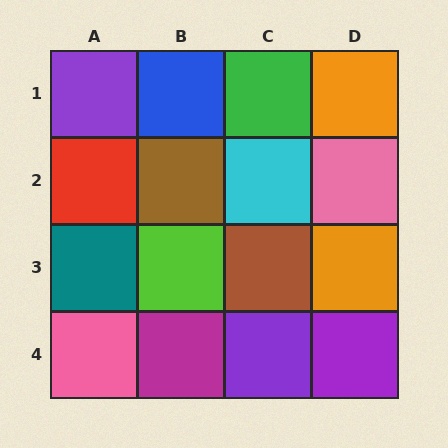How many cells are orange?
2 cells are orange.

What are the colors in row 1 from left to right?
Purple, blue, green, orange.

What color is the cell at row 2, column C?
Cyan.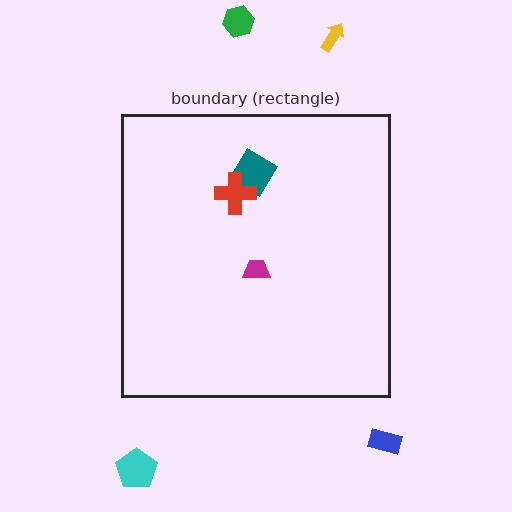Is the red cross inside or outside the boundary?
Inside.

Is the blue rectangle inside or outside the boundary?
Outside.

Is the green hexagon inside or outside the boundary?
Outside.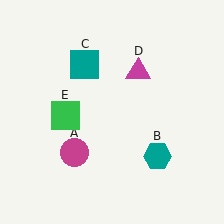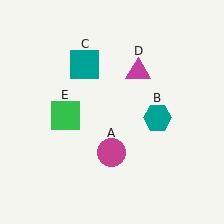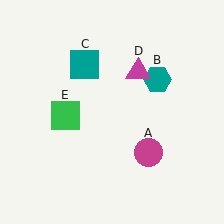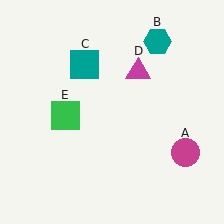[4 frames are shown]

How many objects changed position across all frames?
2 objects changed position: magenta circle (object A), teal hexagon (object B).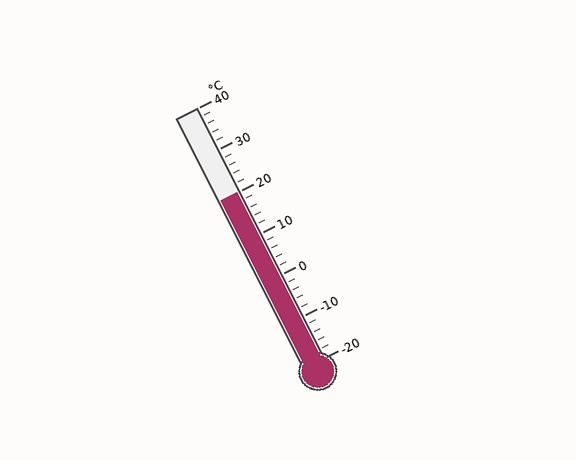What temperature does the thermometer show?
The thermometer shows approximately 20°C.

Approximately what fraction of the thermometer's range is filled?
The thermometer is filled to approximately 65% of its range.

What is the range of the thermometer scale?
The thermometer scale ranges from -20°C to 40°C.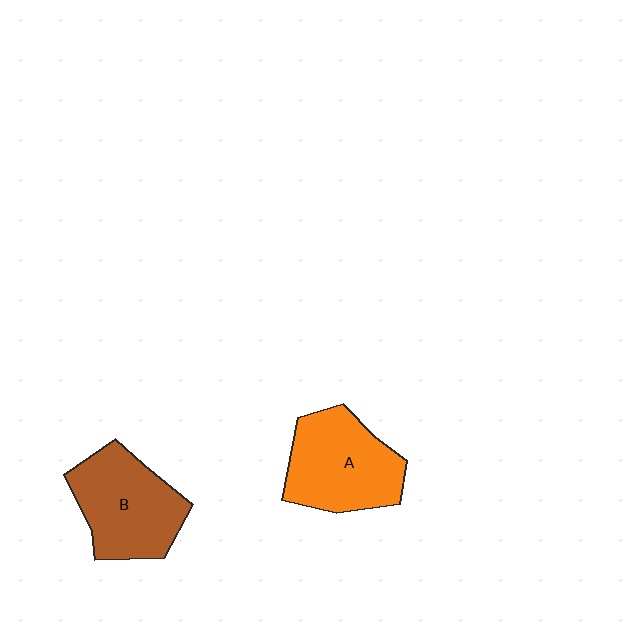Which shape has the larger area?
Shape A (orange).